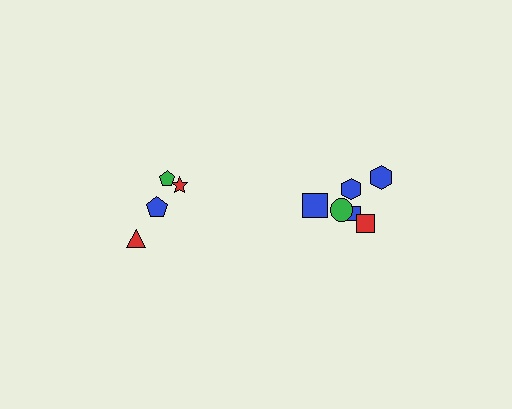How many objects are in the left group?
There are 4 objects.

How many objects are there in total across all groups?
There are 10 objects.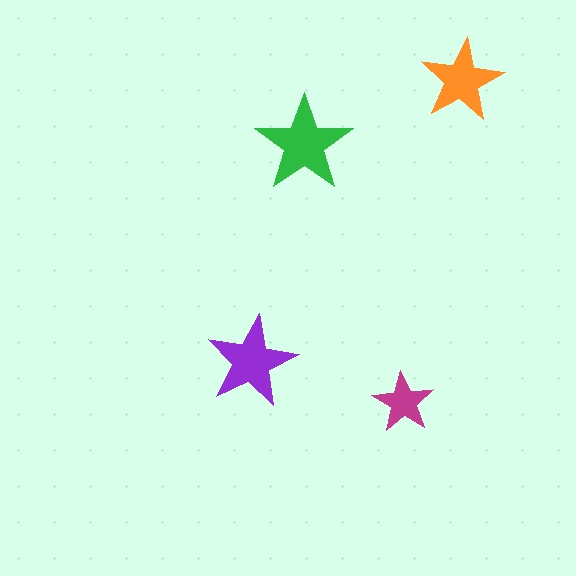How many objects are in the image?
There are 4 objects in the image.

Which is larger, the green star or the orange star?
The green one.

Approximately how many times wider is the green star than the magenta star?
About 1.5 times wider.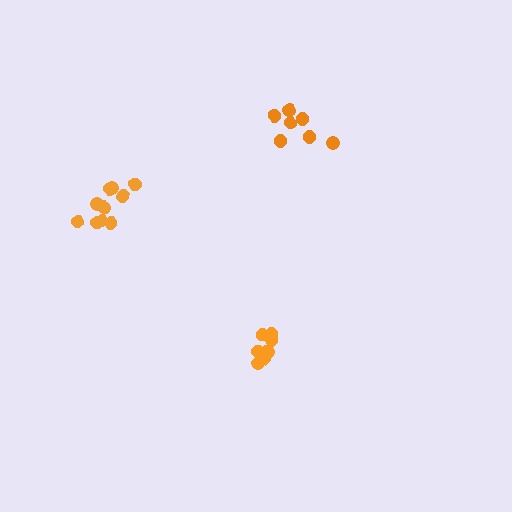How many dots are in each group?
Group 1: 8 dots, Group 2: 10 dots, Group 3: 7 dots (25 total).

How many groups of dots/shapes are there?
There are 3 groups.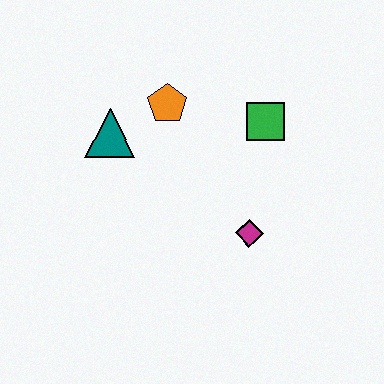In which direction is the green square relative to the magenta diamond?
The green square is above the magenta diamond.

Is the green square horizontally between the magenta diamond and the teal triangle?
No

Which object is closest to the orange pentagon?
The teal triangle is closest to the orange pentagon.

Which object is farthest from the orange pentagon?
The magenta diamond is farthest from the orange pentagon.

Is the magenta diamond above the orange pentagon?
No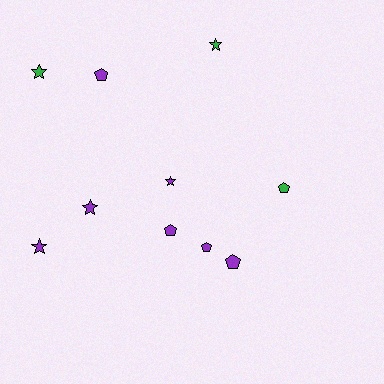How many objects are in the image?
There are 10 objects.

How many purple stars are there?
There are 3 purple stars.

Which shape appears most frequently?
Pentagon, with 5 objects.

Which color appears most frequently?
Purple, with 7 objects.